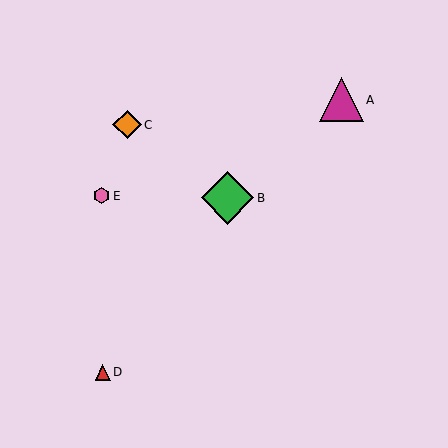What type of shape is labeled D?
Shape D is a red triangle.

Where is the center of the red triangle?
The center of the red triangle is at (103, 372).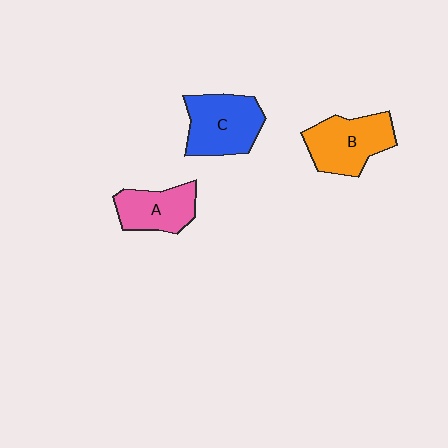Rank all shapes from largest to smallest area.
From largest to smallest: C (blue), B (orange), A (pink).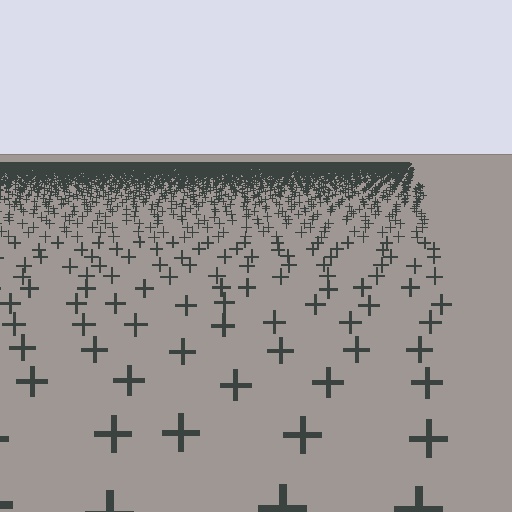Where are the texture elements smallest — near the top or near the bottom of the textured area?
Near the top.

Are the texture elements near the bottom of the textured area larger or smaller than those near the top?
Larger. Near the bottom, elements are closer to the viewer and appear at a bigger on-screen size.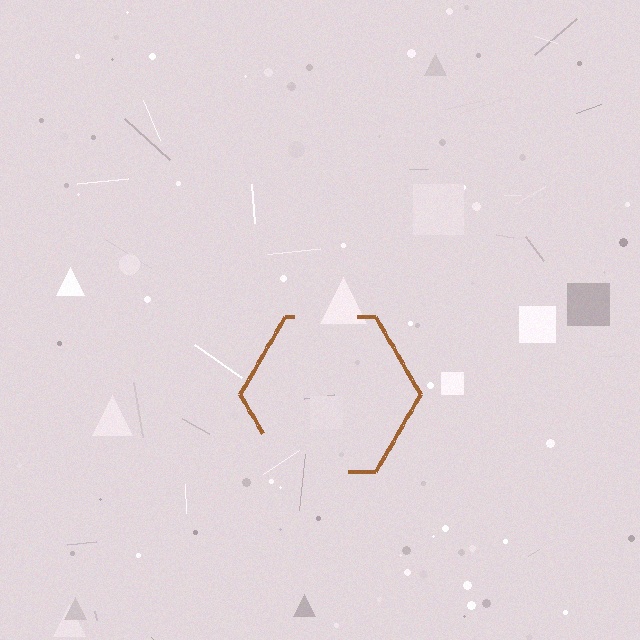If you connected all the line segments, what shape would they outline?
They would outline a hexagon.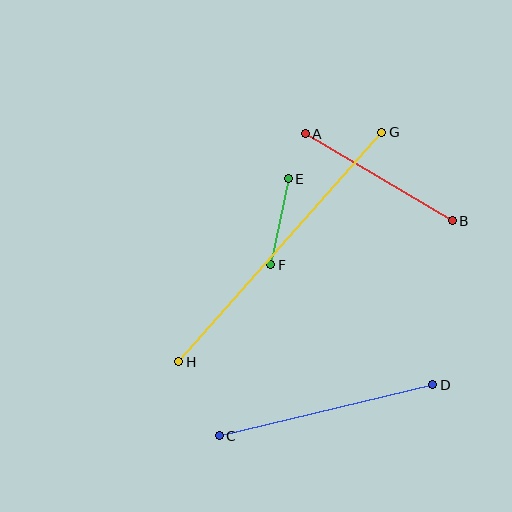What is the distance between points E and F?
The distance is approximately 88 pixels.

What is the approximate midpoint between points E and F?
The midpoint is at approximately (280, 222) pixels.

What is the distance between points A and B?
The distance is approximately 170 pixels.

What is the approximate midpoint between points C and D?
The midpoint is at approximately (326, 410) pixels.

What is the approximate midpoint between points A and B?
The midpoint is at approximately (379, 177) pixels.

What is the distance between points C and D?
The distance is approximately 220 pixels.